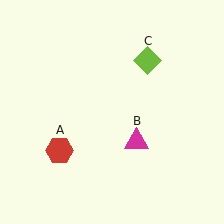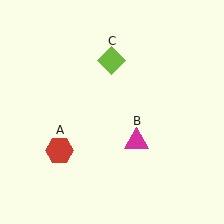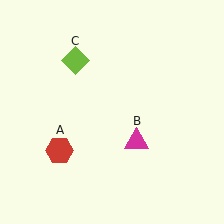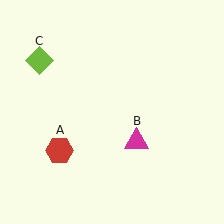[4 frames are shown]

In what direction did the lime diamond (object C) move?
The lime diamond (object C) moved left.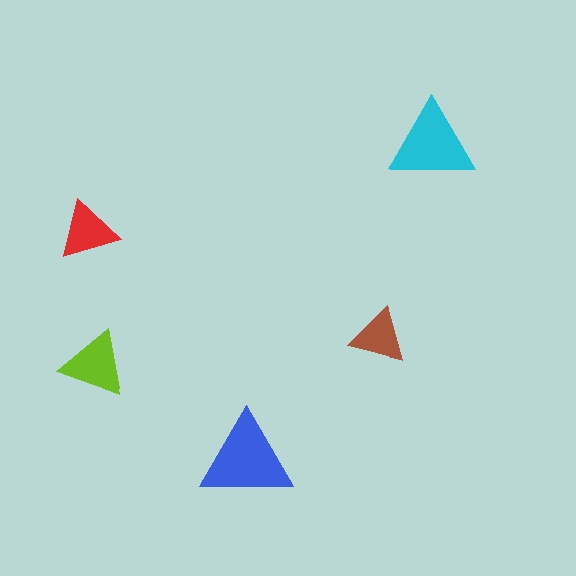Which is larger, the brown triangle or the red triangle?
The red one.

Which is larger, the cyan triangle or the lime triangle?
The cyan one.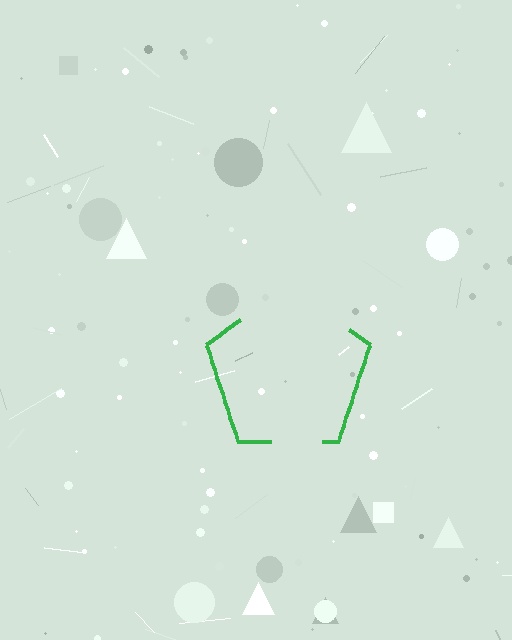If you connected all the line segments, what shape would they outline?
They would outline a pentagon.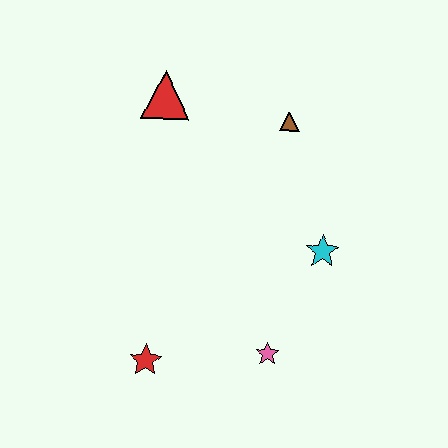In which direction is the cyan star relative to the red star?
The cyan star is to the right of the red star.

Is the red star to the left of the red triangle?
Yes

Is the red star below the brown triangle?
Yes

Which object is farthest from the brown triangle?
The red star is farthest from the brown triangle.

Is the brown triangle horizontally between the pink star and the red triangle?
No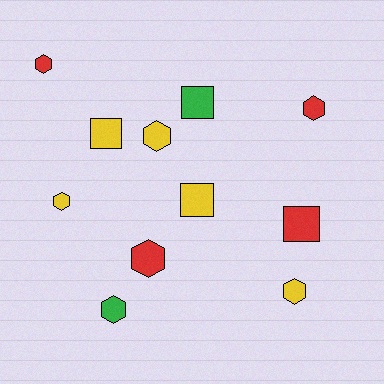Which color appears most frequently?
Yellow, with 5 objects.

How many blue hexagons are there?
There are no blue hexagons.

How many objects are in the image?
There are 11 objects.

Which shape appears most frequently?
Hexagon, with 7 objects.